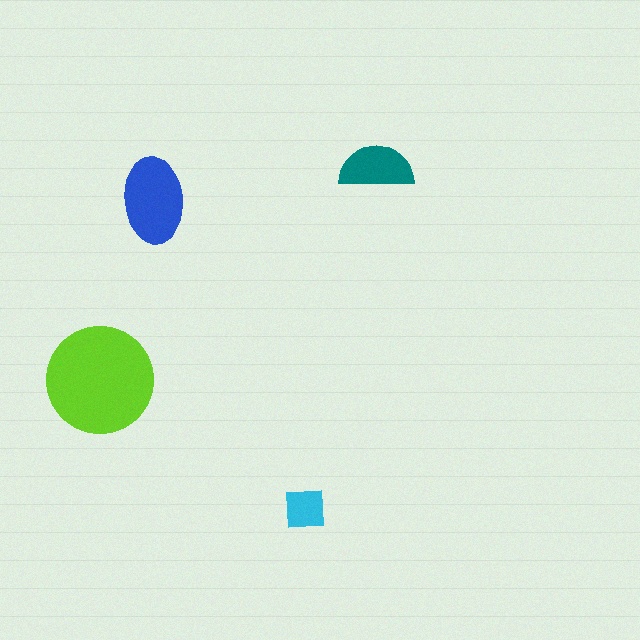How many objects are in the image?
There are 4 objects in the image.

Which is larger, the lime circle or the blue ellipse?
The lime circle.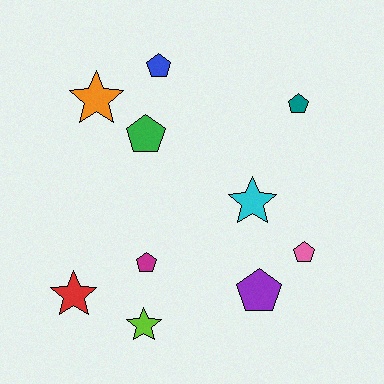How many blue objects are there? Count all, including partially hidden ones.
There is 1 blue object.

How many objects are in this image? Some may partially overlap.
There are 10 objects.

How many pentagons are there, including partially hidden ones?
There are 6 pentagons.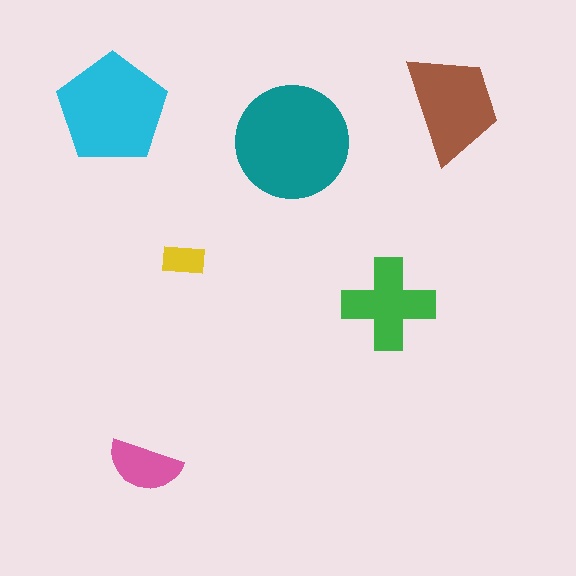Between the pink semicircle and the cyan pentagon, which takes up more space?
The cyan pentagon.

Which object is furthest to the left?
The cyan pentagon is leftmost.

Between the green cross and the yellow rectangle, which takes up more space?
The green cross.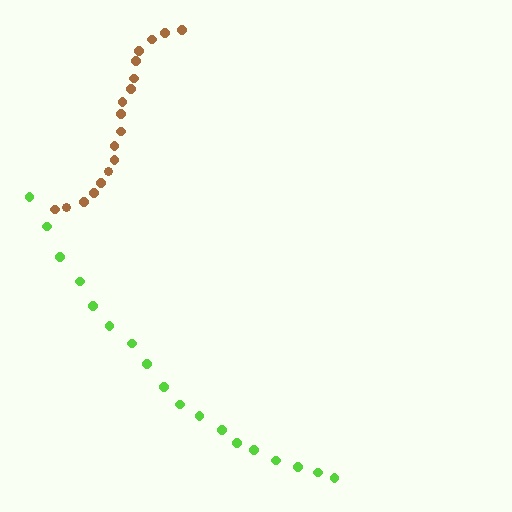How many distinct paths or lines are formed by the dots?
There are 2 distinct paths.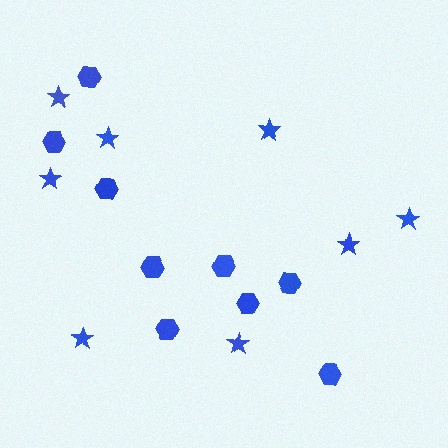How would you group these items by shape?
There are 2 groups: one group of stars (8) and one group of hexagons (9).